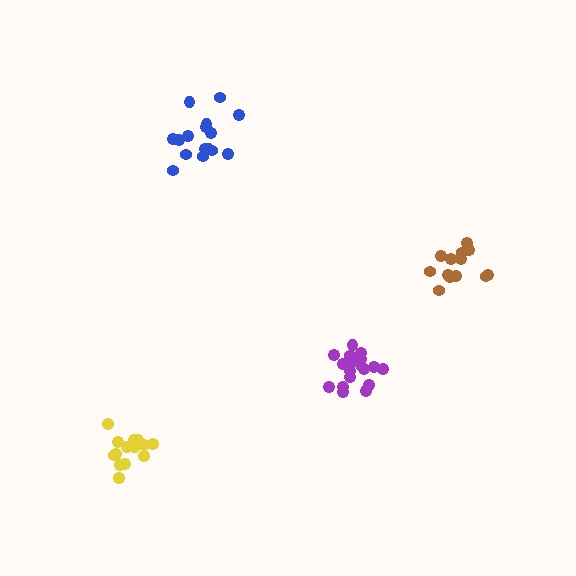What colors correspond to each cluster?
The clusters are colored: purple, yellow, brown, blue.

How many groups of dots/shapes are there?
There are 4 groups.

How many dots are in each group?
Group 1: 18 dots, Group 2: 14 dots, Group 3: 13 dots, Group 4: 16 dots (61 total).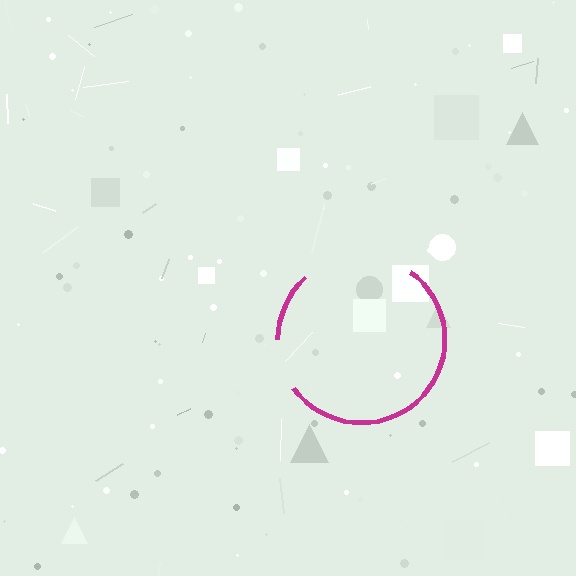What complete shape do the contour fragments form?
The contour fragments form a circle.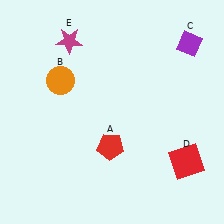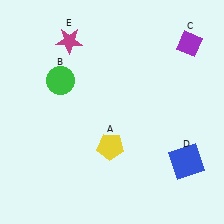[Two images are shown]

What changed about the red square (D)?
In Image 1, D is red. In Image 2, it changed to blue.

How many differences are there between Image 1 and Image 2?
There are 3 differences between the two images.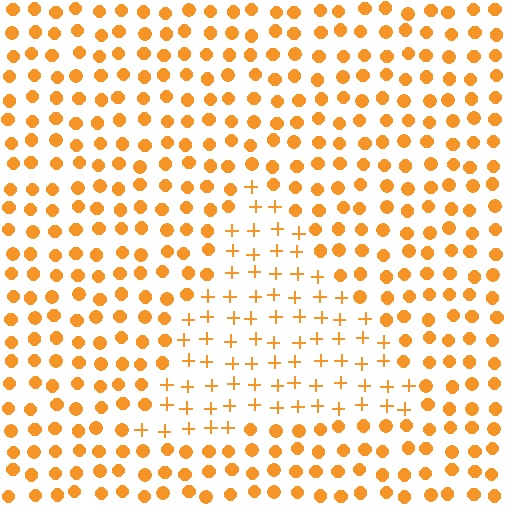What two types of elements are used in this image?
The image uses plus signs inside the triangle region and circles outside it.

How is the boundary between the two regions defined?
The boundary is defined by a change in element shape: plus signs inside vs. circles outside. All elements share the same color and spacing.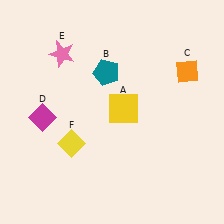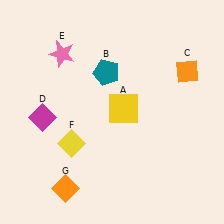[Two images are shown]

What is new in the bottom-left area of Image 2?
An orange diamond (G) was added in the bottom-left area of Image 2.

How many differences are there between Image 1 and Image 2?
There is 1 difference between the two images.